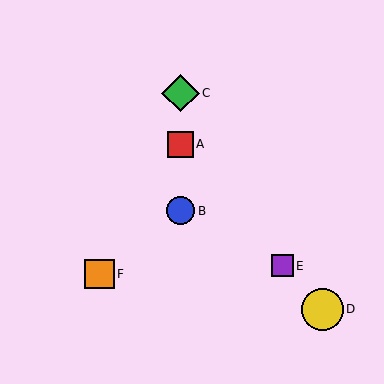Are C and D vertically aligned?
No, C is at x≈180 and D is at x≈322.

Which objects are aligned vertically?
Objects A, B, C are aligned vertically.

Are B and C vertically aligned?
Yes, both are at x≈180.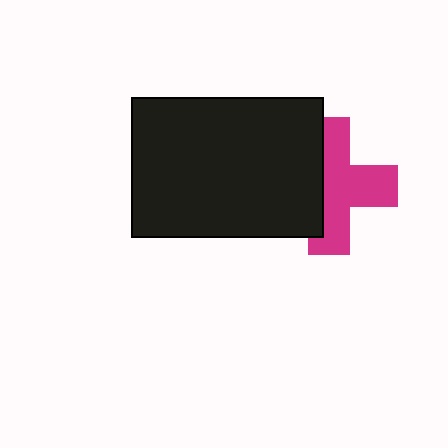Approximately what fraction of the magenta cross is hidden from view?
Roughly 40% of the magenta cross is hidden behind the black rectangle.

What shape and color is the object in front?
The object in front is a black rectangle.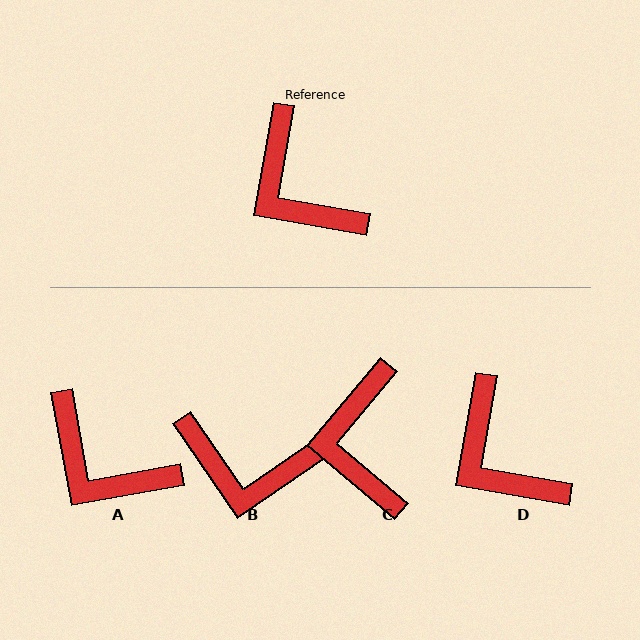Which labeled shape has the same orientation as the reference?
D.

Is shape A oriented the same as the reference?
No, it is off by about 20 degrees.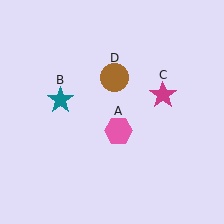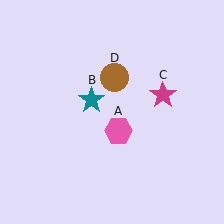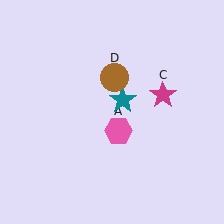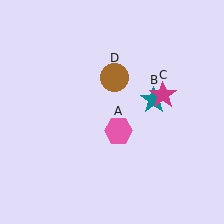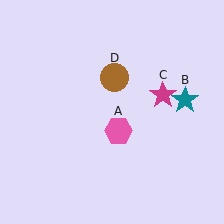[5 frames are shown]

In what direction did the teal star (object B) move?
The teal star (object B) moved right.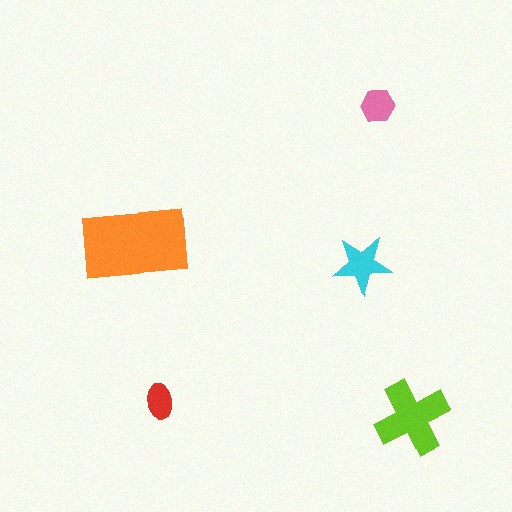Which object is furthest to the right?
The lime cross is rightmost.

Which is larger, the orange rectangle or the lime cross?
The orange rectangle.